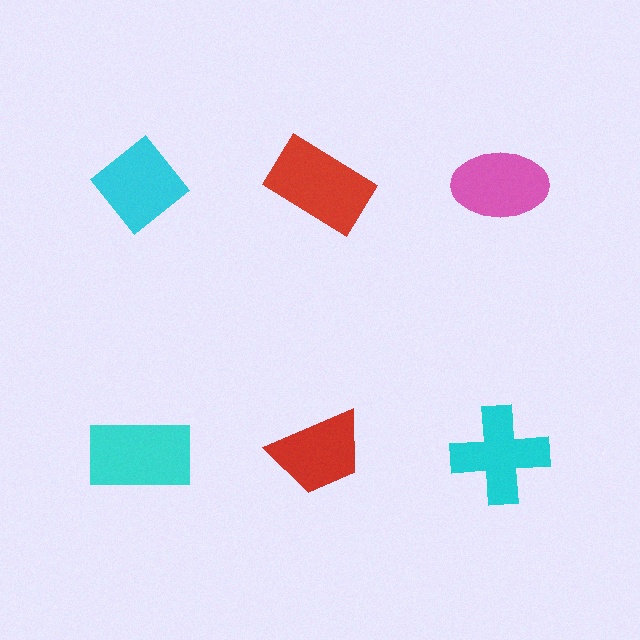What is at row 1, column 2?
A red rectangle.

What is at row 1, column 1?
A cyan diamond.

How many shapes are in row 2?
3 shapes.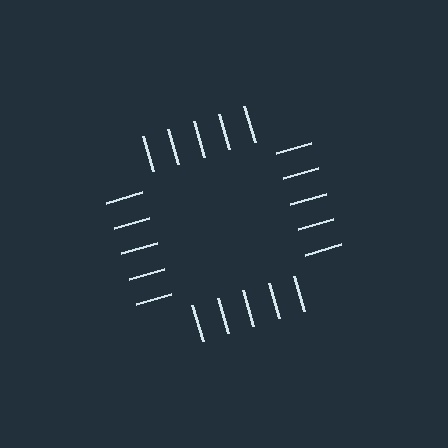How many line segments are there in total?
20 — 5 along each of the 4 edges.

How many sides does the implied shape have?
4 sides — the line-ends trace a square.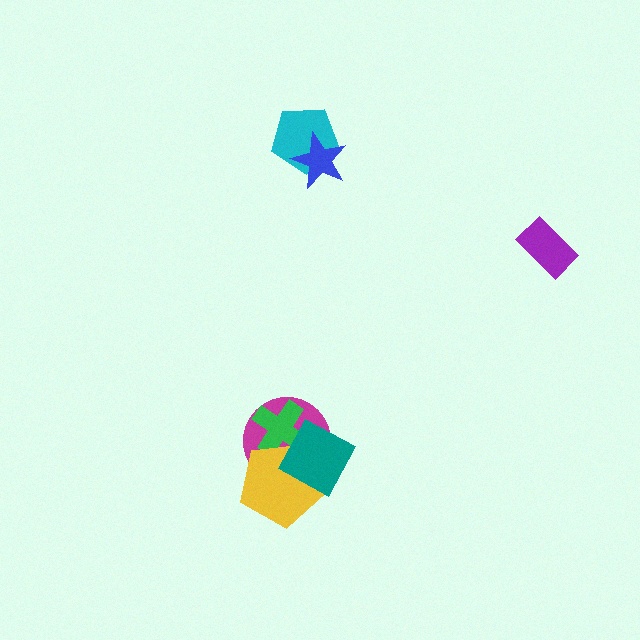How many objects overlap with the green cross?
3 objects overlap with the green cross.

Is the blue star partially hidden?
No, no other shape covers it.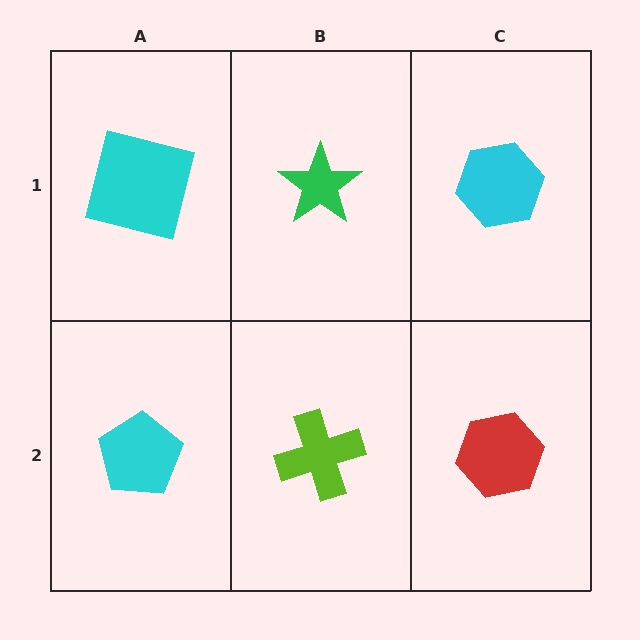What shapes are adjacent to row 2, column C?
A cyan hexagon (row 1, column C), a lime cross (row 2, column B).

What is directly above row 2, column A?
A cyan square.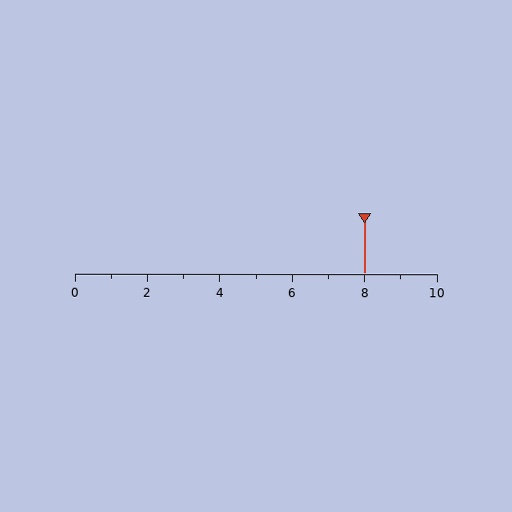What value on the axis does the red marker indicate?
The marker indicates approximately 8.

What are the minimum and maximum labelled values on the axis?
The axis runs from 0 to 10.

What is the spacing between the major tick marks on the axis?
The major ticks are spaced 2 apart.